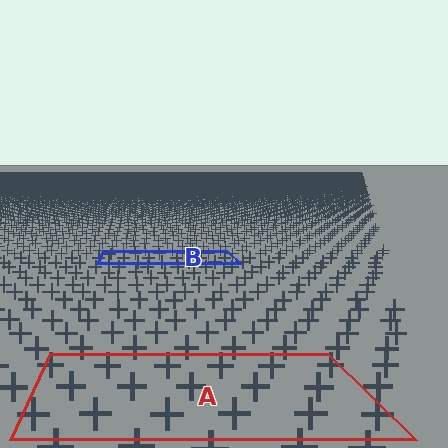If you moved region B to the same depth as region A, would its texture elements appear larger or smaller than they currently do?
They would appear larger. At a closer depth, the same texture elements are projected at a bigger on-screen size.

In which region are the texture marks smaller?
The texture marks are smaller in region B, because it is farther away.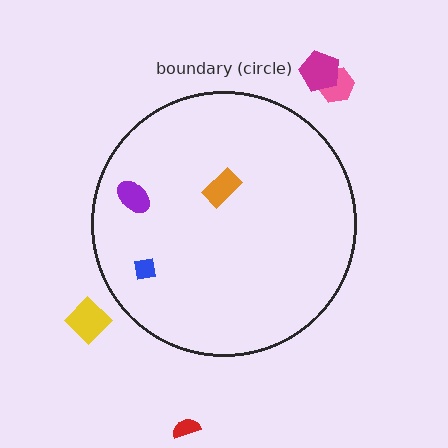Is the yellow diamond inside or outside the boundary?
Outside.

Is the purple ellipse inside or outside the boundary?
Inside.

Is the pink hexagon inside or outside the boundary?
Outside.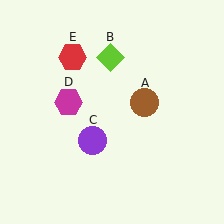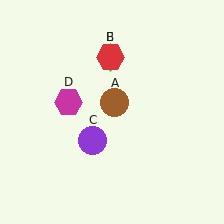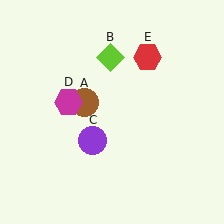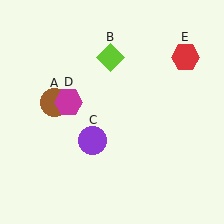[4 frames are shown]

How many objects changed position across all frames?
2 objects changed position: brown circle (object A), red hexagon (object E).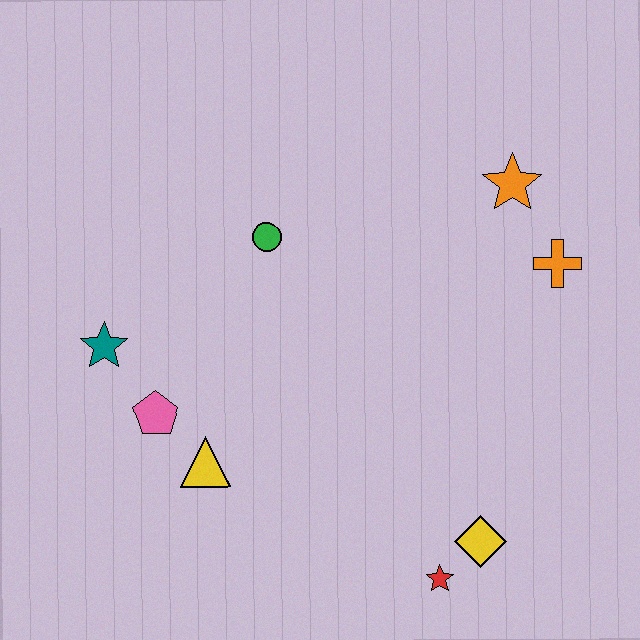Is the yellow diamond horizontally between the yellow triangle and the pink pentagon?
No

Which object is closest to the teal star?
The pink pentagon is closest to the teal star.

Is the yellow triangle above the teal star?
No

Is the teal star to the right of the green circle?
No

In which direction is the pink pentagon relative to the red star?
The pink pentagon is to the left of the red star.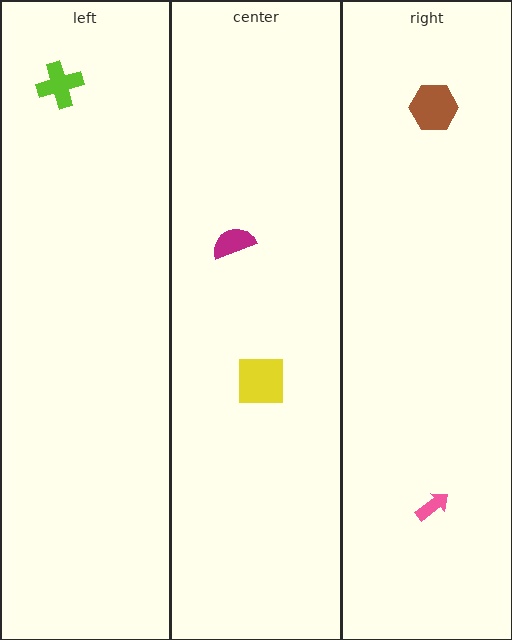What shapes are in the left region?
The lime cross.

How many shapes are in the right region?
2.